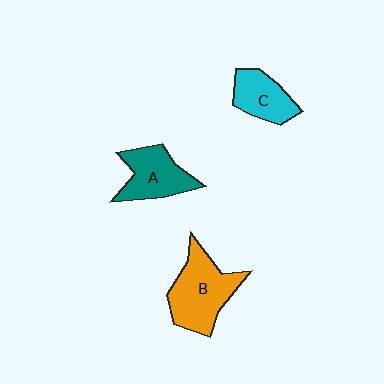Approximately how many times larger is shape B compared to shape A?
Approximately 1.3 times.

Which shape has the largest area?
Shape B (orange).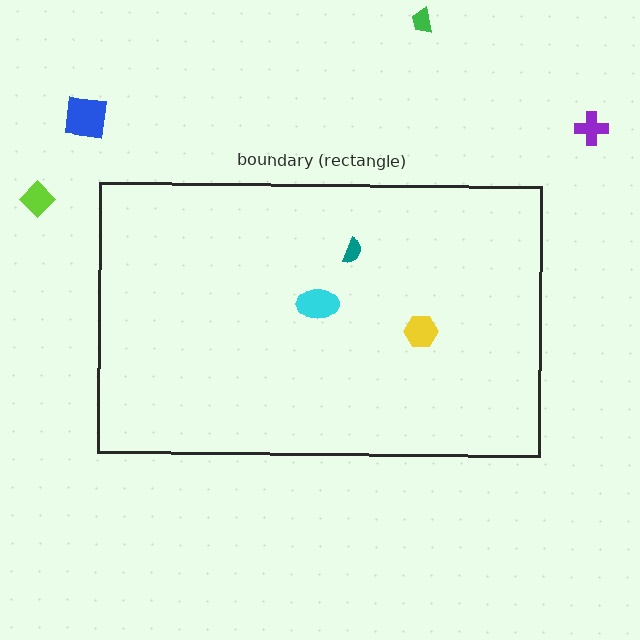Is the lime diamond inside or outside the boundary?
Outside.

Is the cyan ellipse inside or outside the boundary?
Inside.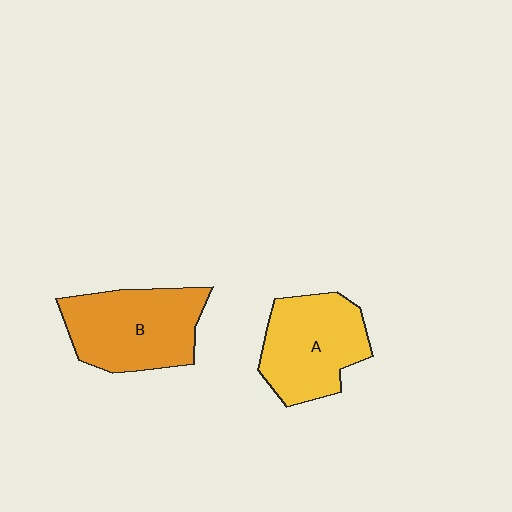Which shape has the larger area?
Shape B (orange).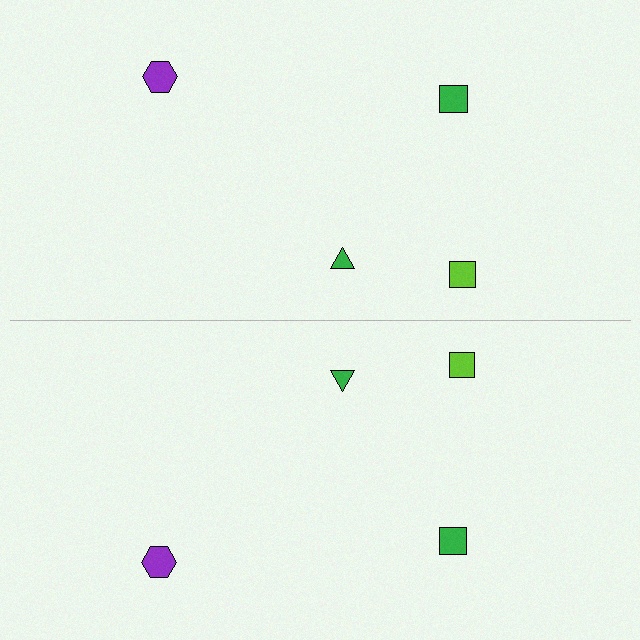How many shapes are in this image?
There are 8 shapes in this image.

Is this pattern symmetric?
Yes, this pattern has bilateral (reflection) symmetry.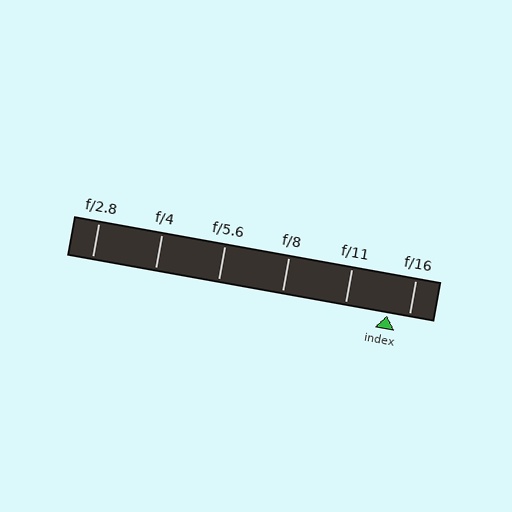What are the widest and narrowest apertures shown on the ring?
The widest aperture shown is f/2.8 and the narrowest is f/16.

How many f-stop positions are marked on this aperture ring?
There are 6 f-stop positions marked.